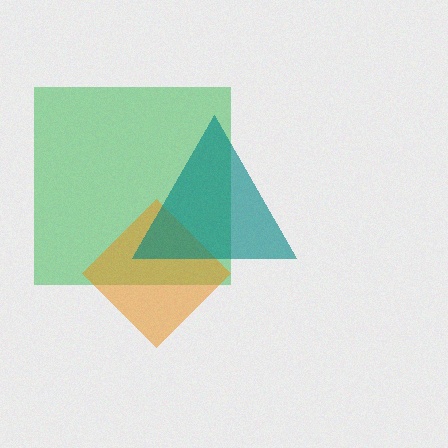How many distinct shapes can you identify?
There are 3 distinct shapes: a green square, an orange diamond, a teal triangle.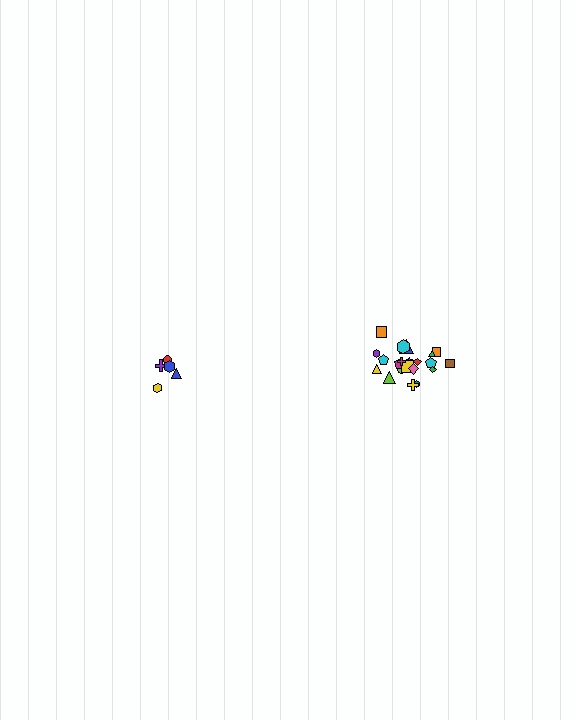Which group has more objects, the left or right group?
The right group.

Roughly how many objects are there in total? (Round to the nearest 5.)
Roughly 25 objects in total.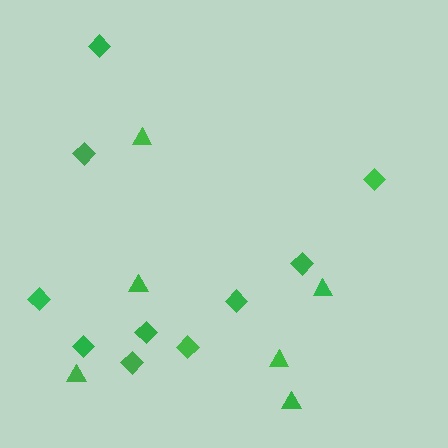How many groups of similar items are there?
There are 2 groups: one group of triangles (6) and one group of diamonds (10).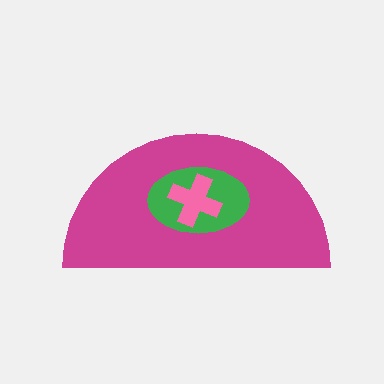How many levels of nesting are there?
3.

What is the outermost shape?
The magenta semicircle.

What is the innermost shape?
The pink cross.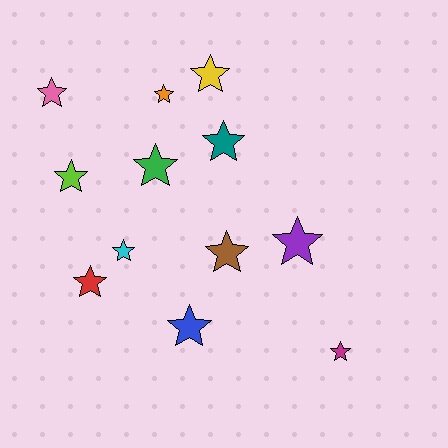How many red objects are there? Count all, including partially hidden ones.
There is 1 red object.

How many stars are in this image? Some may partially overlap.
There are 12 stars.